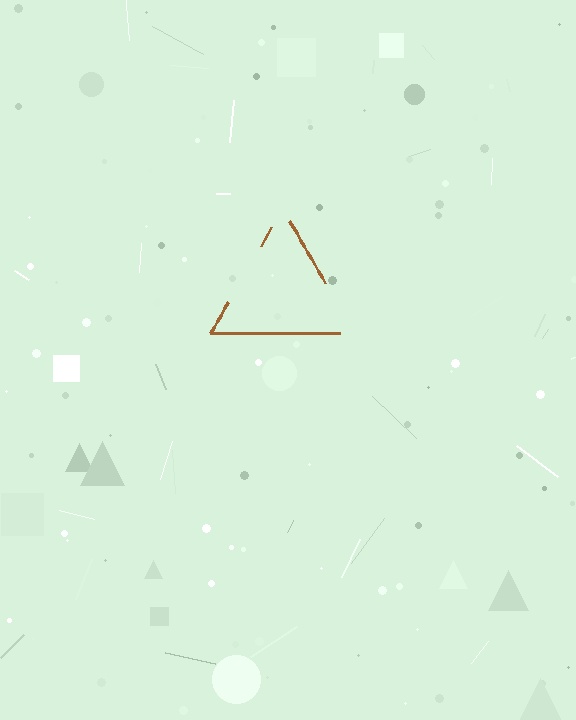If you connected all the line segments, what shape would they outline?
They would outline a triangle.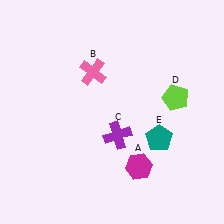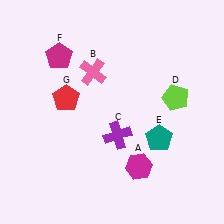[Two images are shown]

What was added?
A magenta pentagon (F), a red pentagon (G) were added in Image 2.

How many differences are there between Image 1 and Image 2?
There are 2 differences between the two images.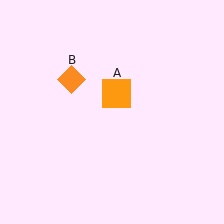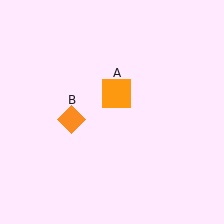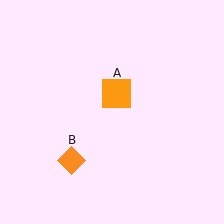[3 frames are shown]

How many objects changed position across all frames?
1 object changed position: orange diamond (object B).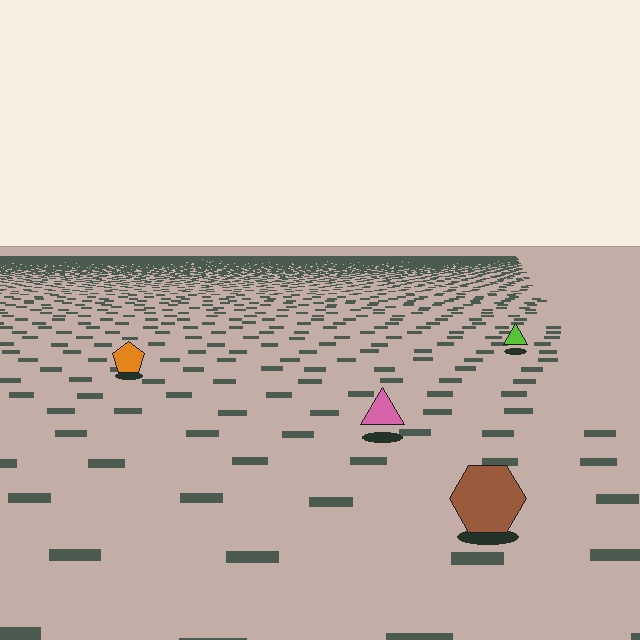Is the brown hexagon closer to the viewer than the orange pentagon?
Yes. The brown hexagon is closer — you can tell from the texture gradient: the ground texture is coarser near it.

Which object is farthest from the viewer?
The lime triangle is farthest from the viewer. It appears smaller and the ground texture around it is denser.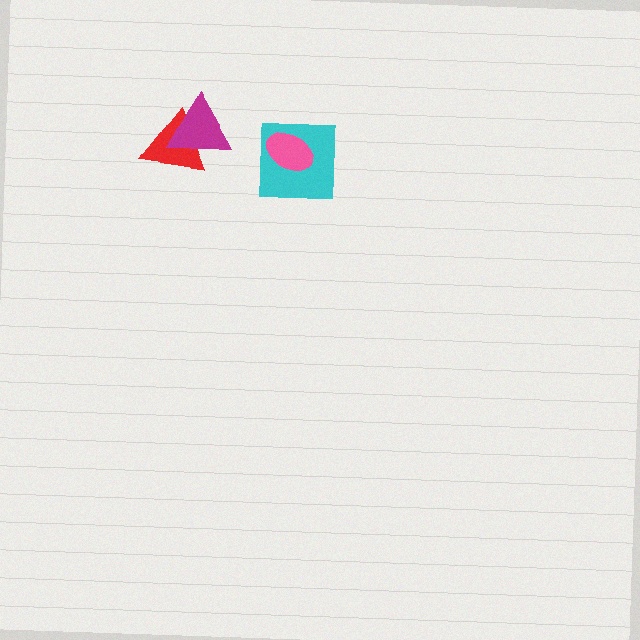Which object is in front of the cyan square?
The pink ellipse is in front of the cyan square.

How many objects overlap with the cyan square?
1 object overlaps with the cyan square.